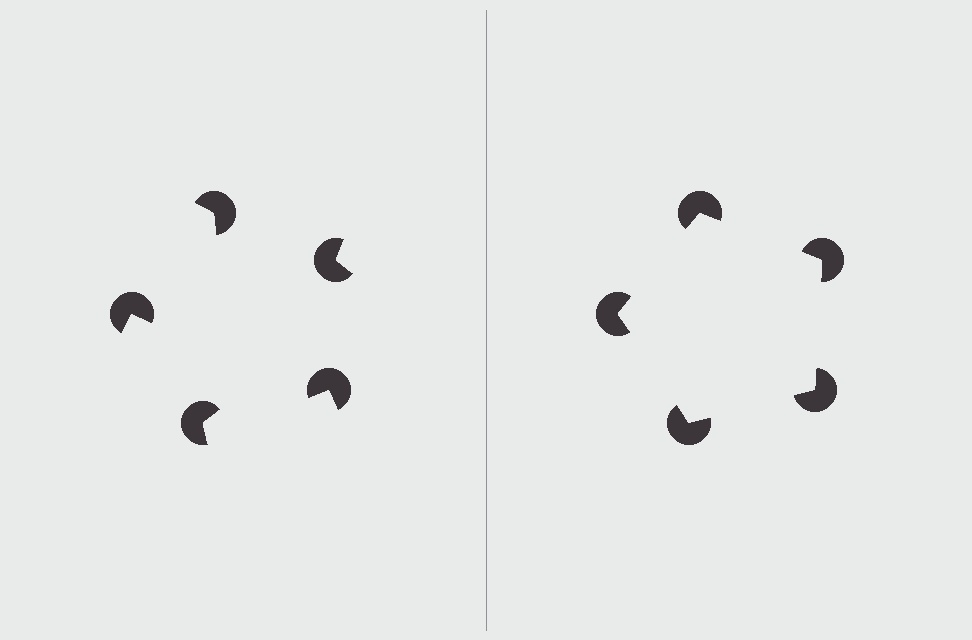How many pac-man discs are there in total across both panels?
10 — 5 on each side.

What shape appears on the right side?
An illusory pentagon.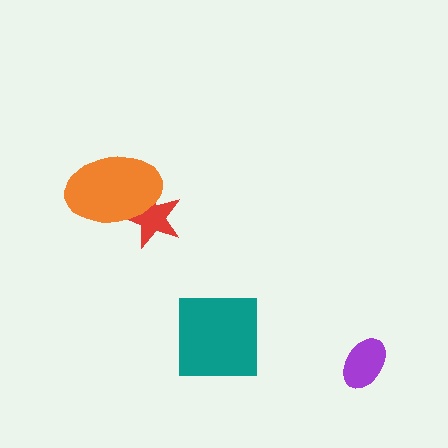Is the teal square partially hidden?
No, no other shape covers it.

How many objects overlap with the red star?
1 object overlaps with the red star.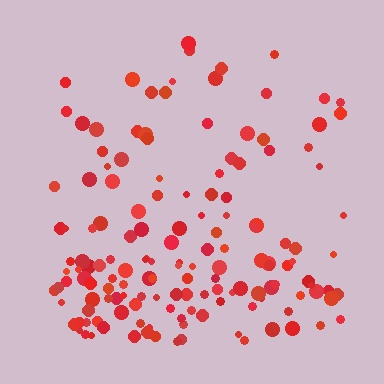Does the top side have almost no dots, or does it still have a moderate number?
Still a moderate number, just noticeably fewer than the bottom.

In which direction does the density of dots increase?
From top to bottom, with the bottom side densest.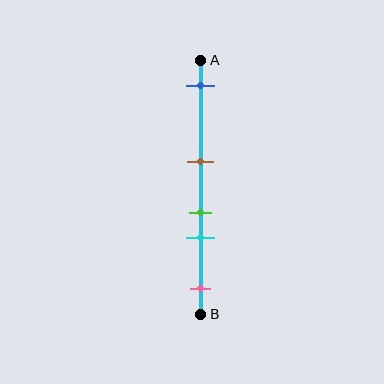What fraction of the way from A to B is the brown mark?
The brown mark is approximately 40% (0.4) of the way from A to B.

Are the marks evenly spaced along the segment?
No, the marks are not evenly spaced.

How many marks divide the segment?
There are 5 marks dividing the segment.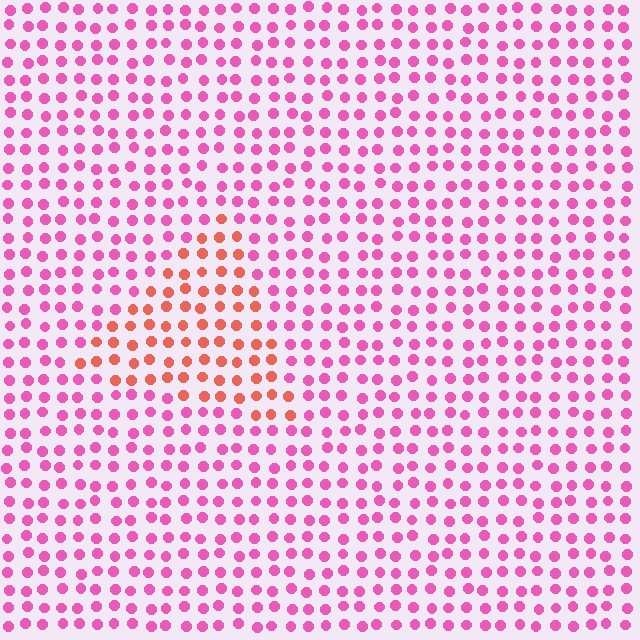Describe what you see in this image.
The image is filled with small pink elements in a uniform arrangement. A triangle-shaped region is visible where the elements are tinted to a slightly different hue, forming a subtle color boundary.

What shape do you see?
I see a triangle.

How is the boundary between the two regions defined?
The boundary is defined purely by a slight shift in hue (about 44 degrees). Spacing, size, and orientation are identical on both sides.